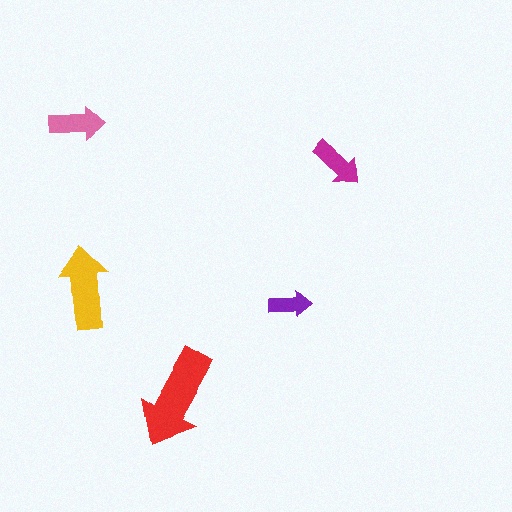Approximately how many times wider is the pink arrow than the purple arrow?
About 1.5 times wider.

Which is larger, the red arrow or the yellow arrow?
The red one.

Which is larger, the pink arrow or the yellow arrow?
The yellow one.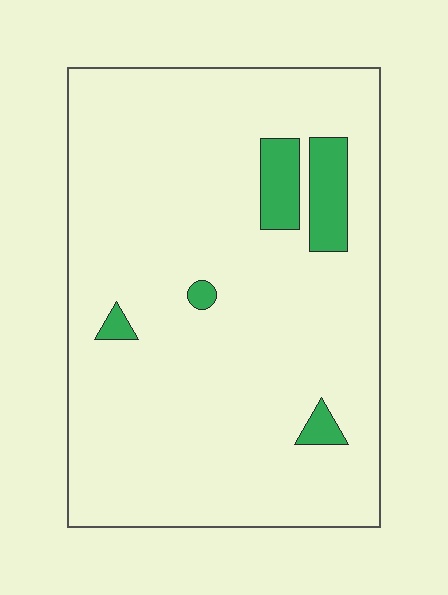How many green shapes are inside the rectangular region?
5.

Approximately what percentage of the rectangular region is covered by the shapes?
Approximately 10%.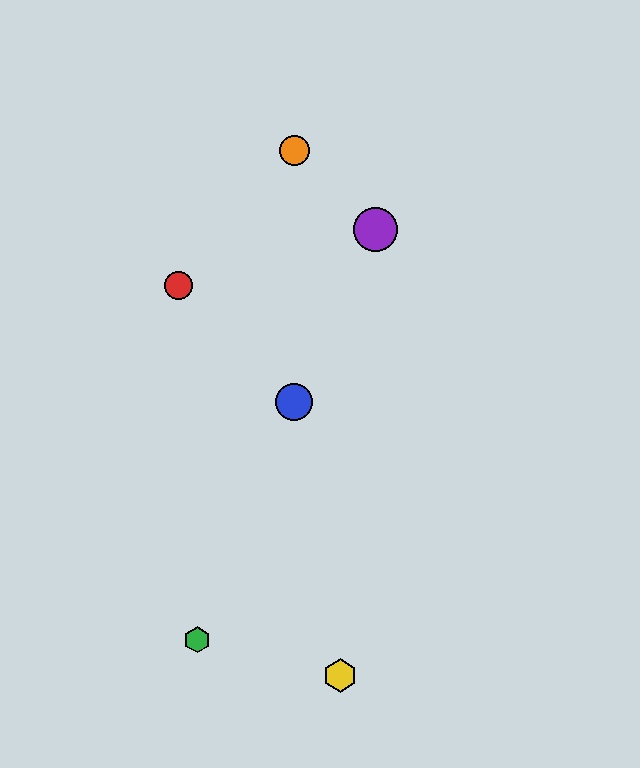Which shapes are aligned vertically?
The blue circle, the orange circle are aligned vertically.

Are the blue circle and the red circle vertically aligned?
No, the blue circle is at x≈294 and the red circle is at x≈179.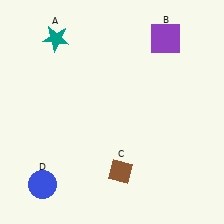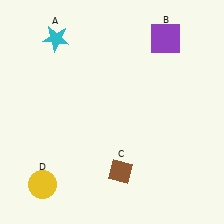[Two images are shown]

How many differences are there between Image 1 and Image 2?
There are 2 differences between the two images.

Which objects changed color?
A changed from teal to cyan. D changed from blue to yellow.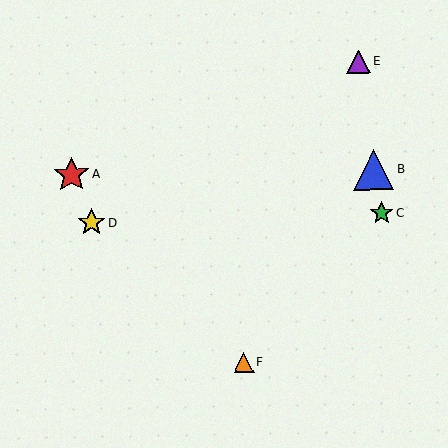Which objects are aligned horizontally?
Objects A, B are aligned horizontally.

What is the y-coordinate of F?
Object F is at y≈362.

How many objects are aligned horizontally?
2 objects (A, B) are aligned horizontally.